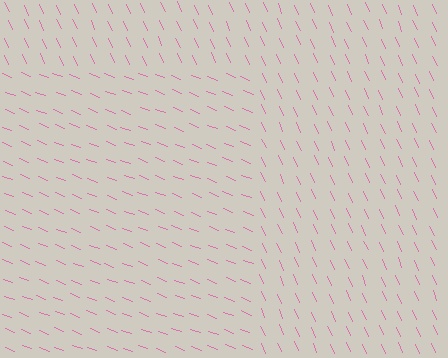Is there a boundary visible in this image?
Yes, there is a texture boundary formed by a change in line orientation.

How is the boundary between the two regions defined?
The boundary is defined purely by a change in line orientation (approximately 45 degrees difference). All lines are the same color and thickness.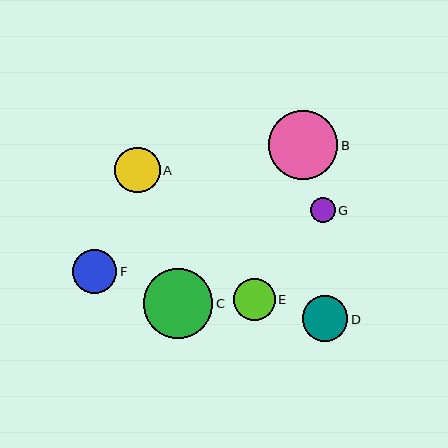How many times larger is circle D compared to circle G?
Circle D is approximately 1.8 times the size of circle G.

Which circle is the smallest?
Circle G is the smallest with a size of approximately 25 pixels.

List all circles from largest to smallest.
From largest to smallest: C, B, A, D, F, E, G.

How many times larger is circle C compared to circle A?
Circle C is approximately 1.5 times the size of circle A.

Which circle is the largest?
Circle C is the largest with a size of approximately 70 pixels.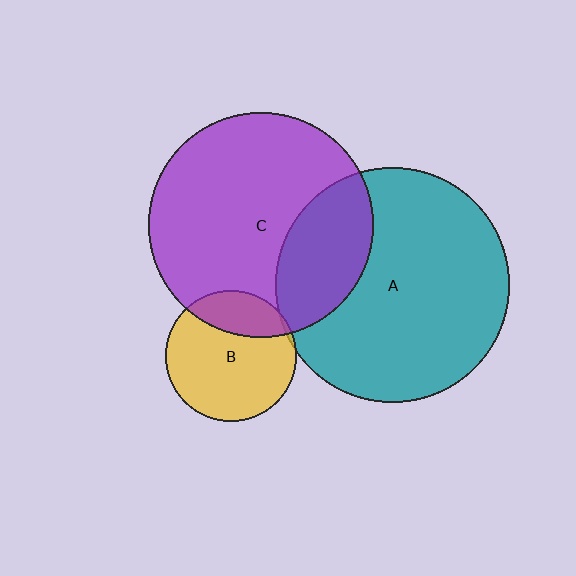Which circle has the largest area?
Circle A (teal).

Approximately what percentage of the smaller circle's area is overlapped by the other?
Approximately 25%.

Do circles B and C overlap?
Yes.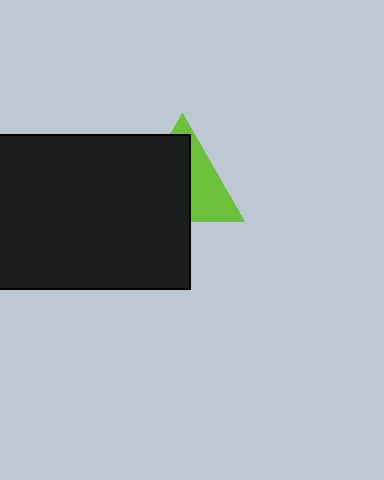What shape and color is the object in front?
The object in front is a black rectangle.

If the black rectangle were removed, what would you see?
You would see the complete lime triangle.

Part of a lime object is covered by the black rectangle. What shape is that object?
It is a triangle.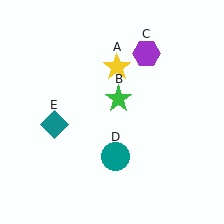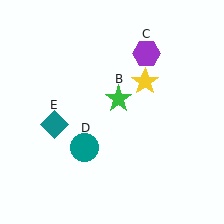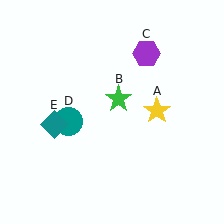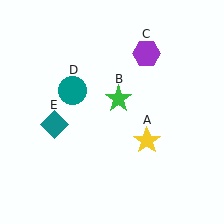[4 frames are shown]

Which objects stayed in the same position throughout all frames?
Green star (object B) and purple hexagon (object C) and teal diamond (object E) remained stationary.